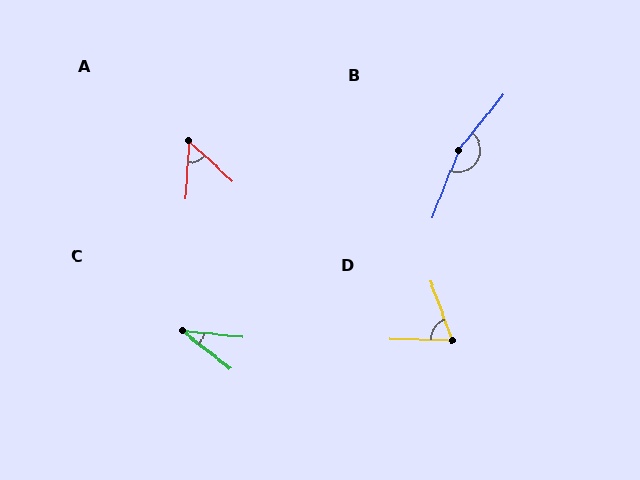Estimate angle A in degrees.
Approximately 50 degrees.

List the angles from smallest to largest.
C (32°), A (50°), D (70°), B (162°).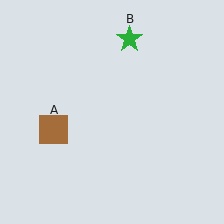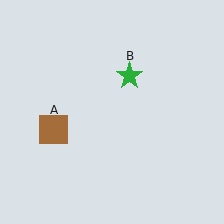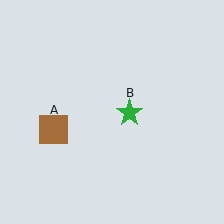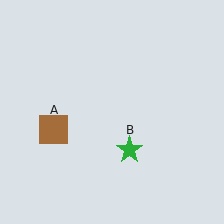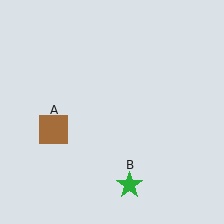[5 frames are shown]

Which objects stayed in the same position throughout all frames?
Brown square (object A) remained stationary.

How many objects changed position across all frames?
1 object changed position: green star (object B).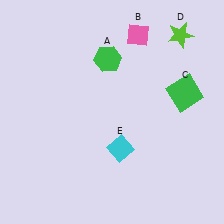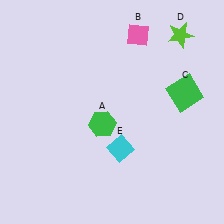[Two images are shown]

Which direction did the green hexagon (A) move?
The green hexagon (A) moved down.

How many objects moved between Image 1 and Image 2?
1 object moved between the two images.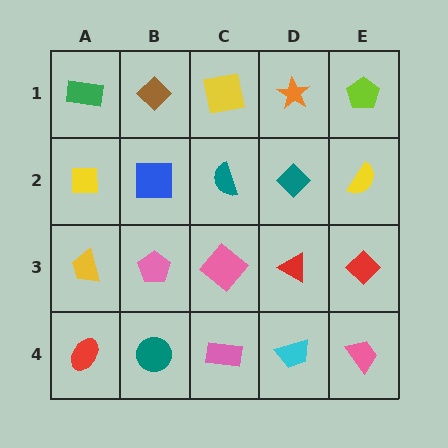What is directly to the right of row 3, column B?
A pink diamond.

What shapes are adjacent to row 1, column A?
A yellow square (row 2, column A), a brown diamond (row 1, column B).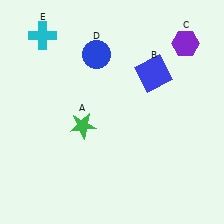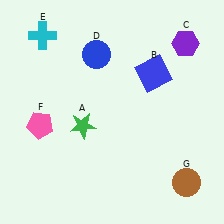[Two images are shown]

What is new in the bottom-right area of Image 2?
A brown circle (G) was added in the bottom-right area of Image 2.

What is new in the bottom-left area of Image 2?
A pink pentagon (F) was added in the bottom-left area of Image 2.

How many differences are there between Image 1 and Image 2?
There are 2 differences between the two images.